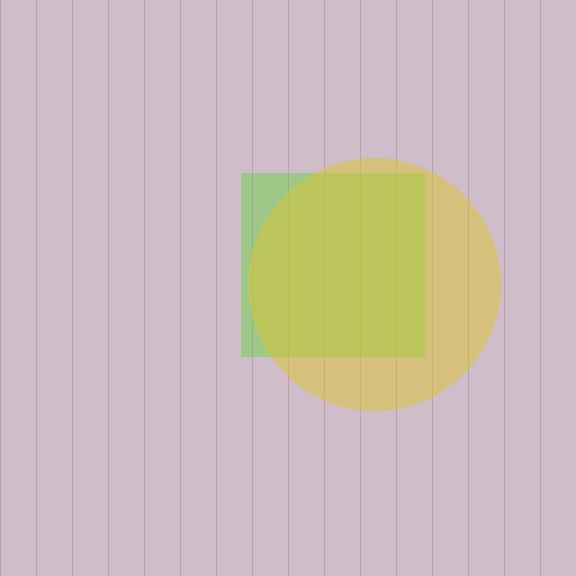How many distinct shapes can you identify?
There are 2 distinct shapes: a lime square, a yellow circle.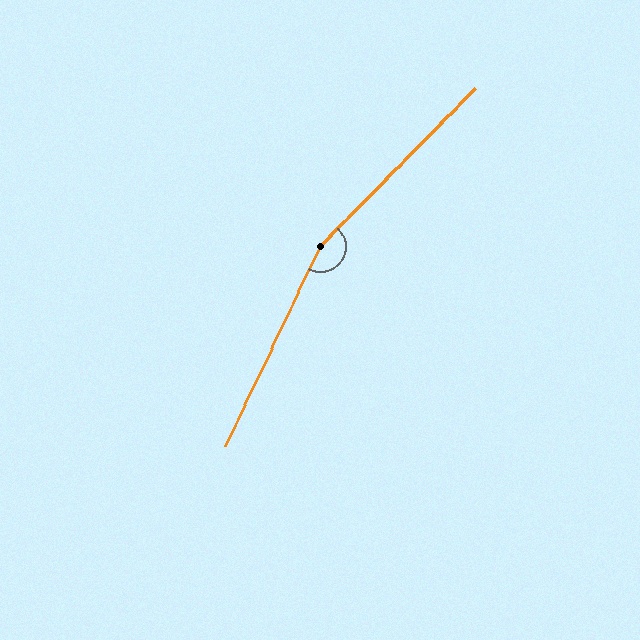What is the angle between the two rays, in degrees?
Approximately 161 degrees.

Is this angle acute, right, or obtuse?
It is obtuse.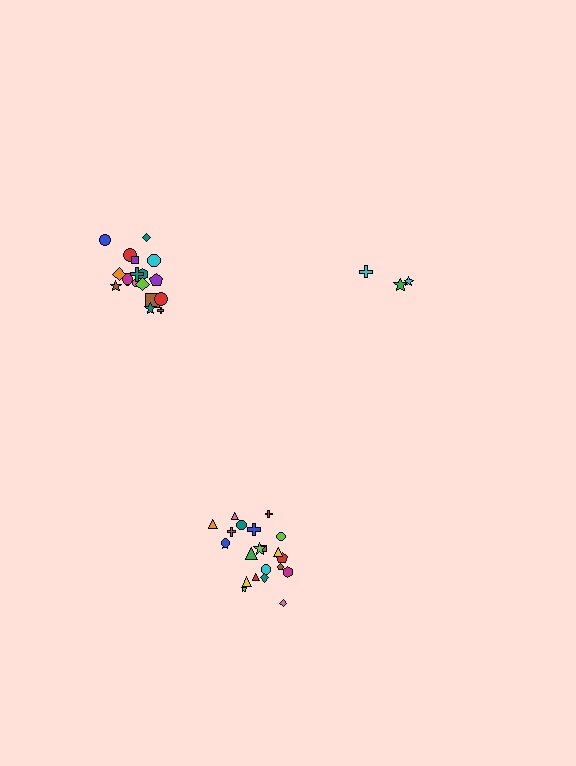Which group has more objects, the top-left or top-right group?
The top-left group.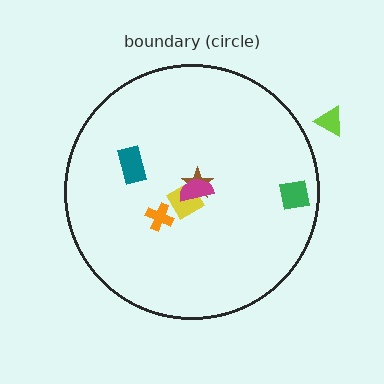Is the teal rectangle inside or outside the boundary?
Inside.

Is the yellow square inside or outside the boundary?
Inside.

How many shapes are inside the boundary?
6 inside, 1 outside.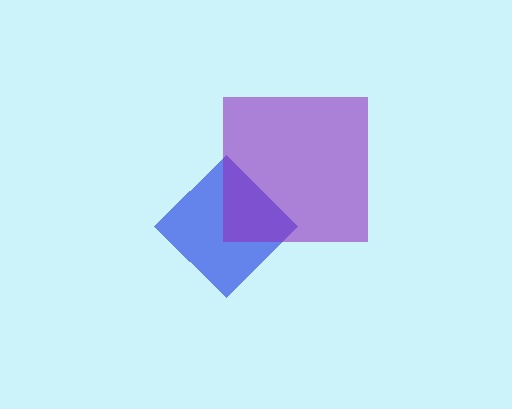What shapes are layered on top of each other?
The layered shapes are: a blue diamond, a purple square.